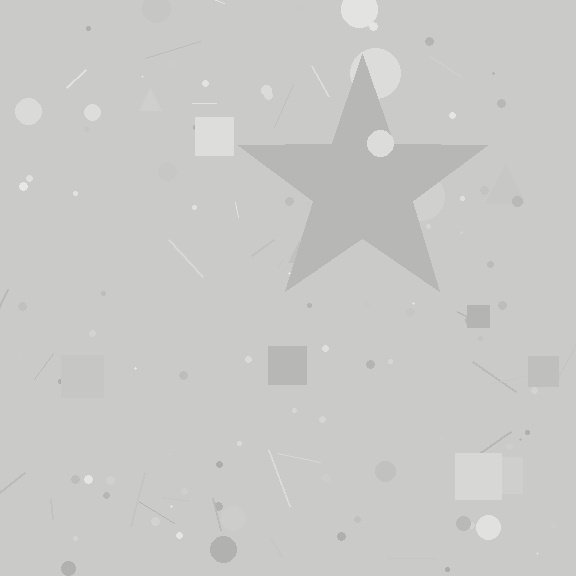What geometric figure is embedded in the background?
A star is embedded in the background.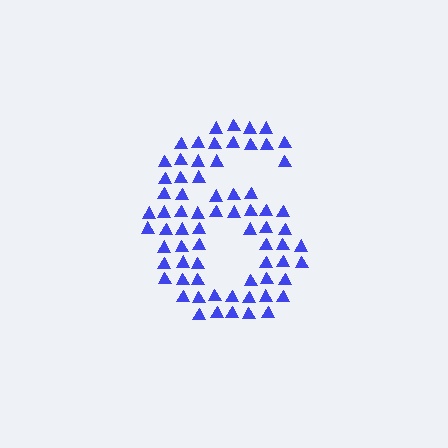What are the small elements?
The small elements are triangles.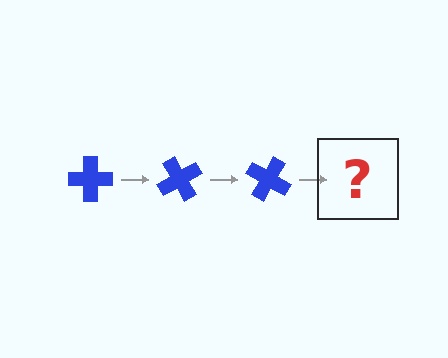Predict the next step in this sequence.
The next step is a blue cross rotated 180 degrees.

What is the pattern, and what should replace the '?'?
The pattern is that the cross rotates 60 degrees each step. The '?' should be a blue cross rotated 180 degrees.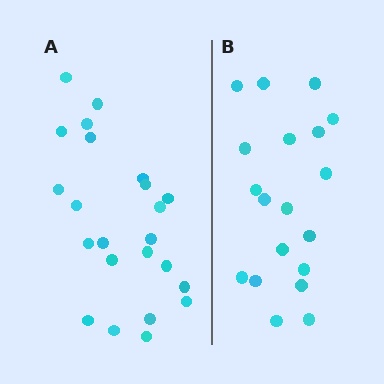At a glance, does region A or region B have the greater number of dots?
Region A (the left region) has more dots.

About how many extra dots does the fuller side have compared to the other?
Region A has about 4 more dots than region B.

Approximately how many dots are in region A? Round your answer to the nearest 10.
About 20 dots. (The exact count is 23, which rounds to 20.)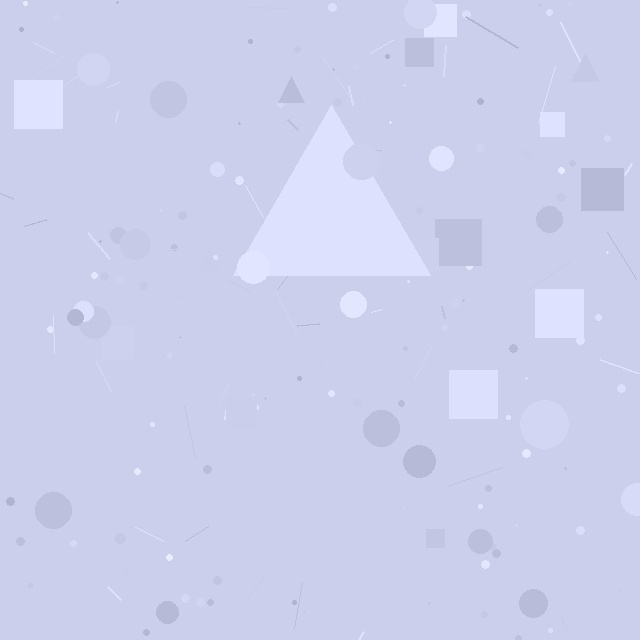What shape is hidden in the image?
A triangle is hidden in the image.